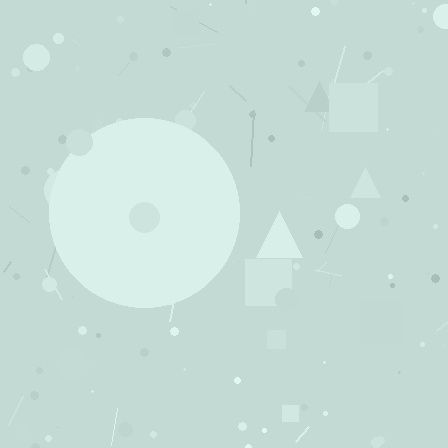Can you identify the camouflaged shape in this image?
The camouflaged shape is a circle.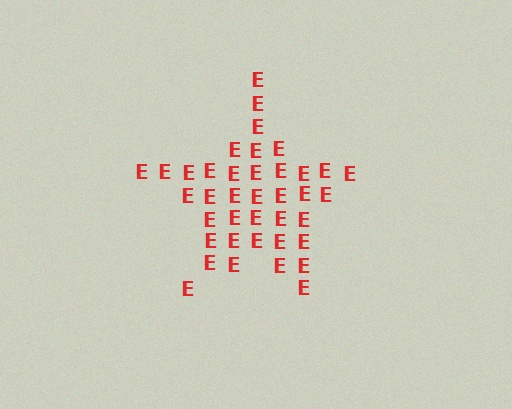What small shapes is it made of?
It is made of small letter E's.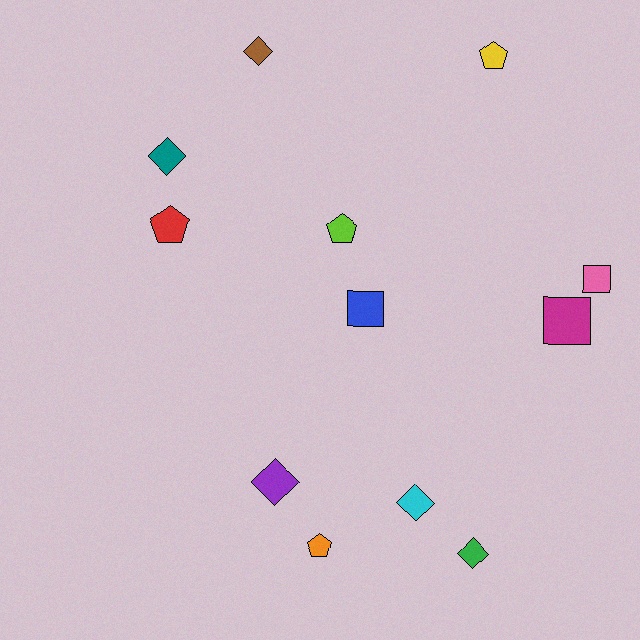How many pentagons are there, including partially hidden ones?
There are 4 pentagons.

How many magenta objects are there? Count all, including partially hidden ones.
There is 1 magenta object.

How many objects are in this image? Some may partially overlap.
There are 12 objects.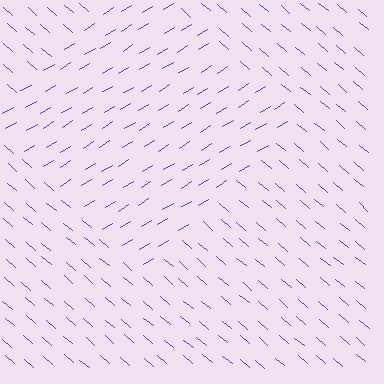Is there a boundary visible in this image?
Yes, there is a texture boundary formed by a change in line orientation.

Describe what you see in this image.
The image is filled with small blue line segments. A diamond region in the image has lines oriented differently from the surrounding lines, creating a visible texture boundary.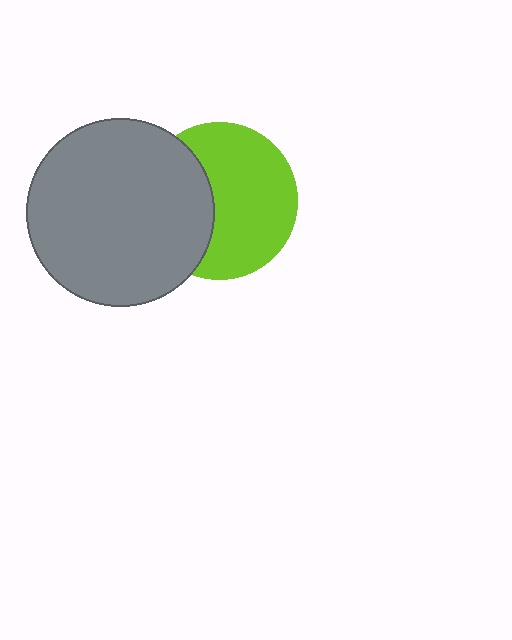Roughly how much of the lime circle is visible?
About half of it is visible (roughly 63%).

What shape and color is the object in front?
The object in front is a gray circle.